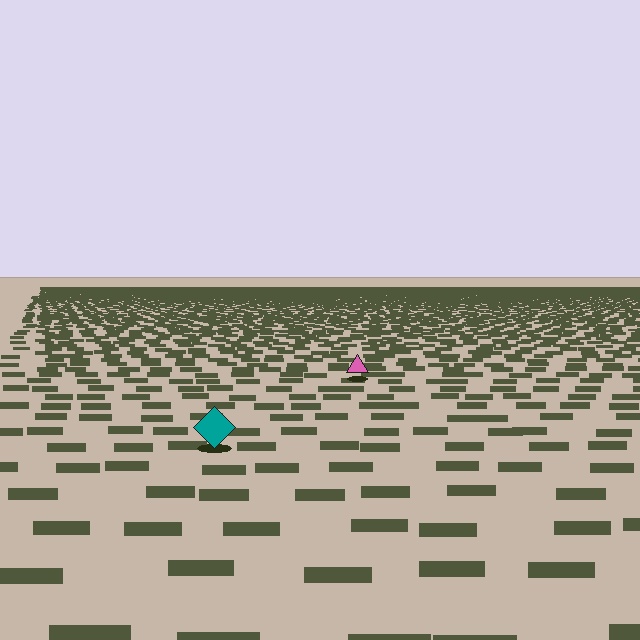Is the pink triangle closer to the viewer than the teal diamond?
No. The teal diamond is closer — you can tell from the texture gradient: the ground texture is coarser near it.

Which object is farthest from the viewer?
The pink triangle is farthest from the viewer. It appears smaller and the ground texture around it is denser.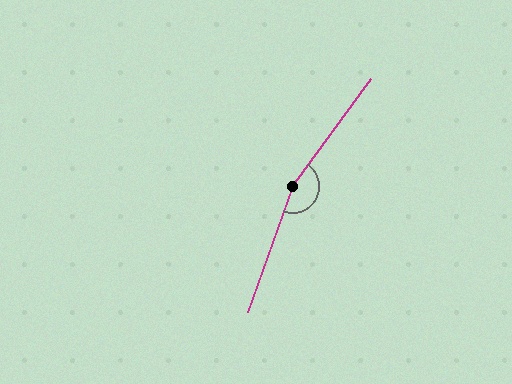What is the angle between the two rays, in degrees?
Approximately 164 degrees.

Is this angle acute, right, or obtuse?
It is obtuse.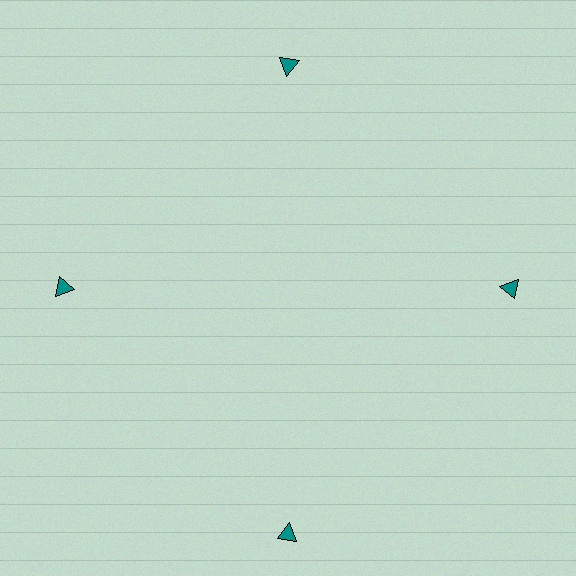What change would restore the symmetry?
The symmetry would be restored by moving it inward, back onto the ring so that all 4 triangles sit at equal angles and equal distance from the center.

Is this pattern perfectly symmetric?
No. The 4 teal triangles are arranged in a ring, but one element near the 6 o'clock position is pushed outward from the center, breaking the 4-fold rotational symmetry.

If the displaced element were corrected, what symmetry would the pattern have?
It would have 4-fold rotational symmetry — the pattern would map onto itself every 90 degrees.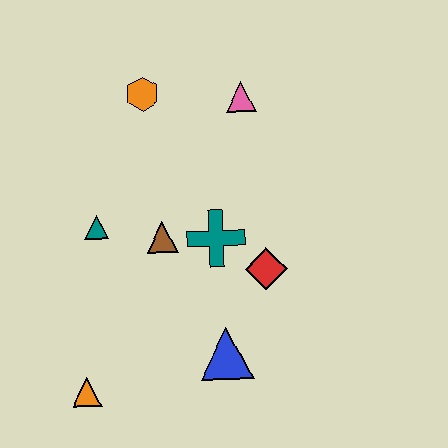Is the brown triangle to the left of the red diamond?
Yes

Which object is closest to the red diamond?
The teal cross is closest to the red diamond.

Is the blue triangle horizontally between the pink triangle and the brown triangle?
Yes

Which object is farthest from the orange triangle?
The pink triangle is farthest from the orange triangle.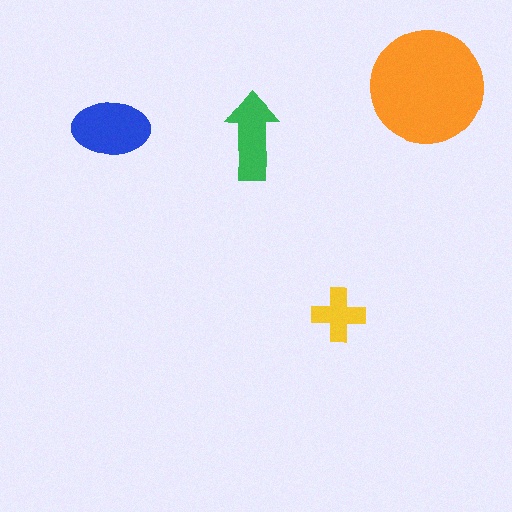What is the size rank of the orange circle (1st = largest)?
1st.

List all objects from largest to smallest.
The orange circle, the blue ellipse, the green arrow, the yellow cross.